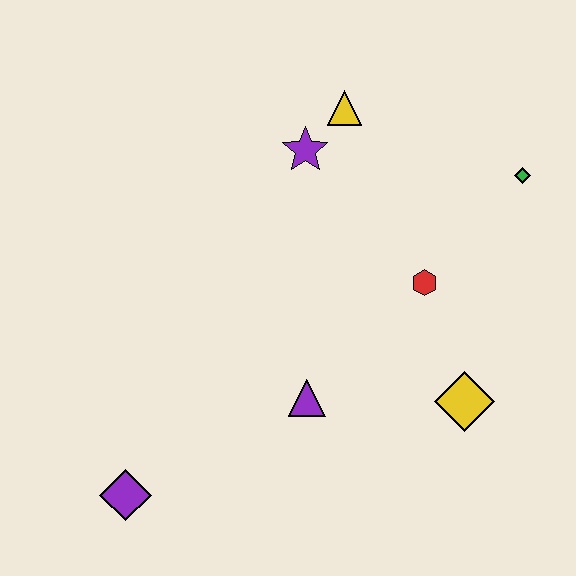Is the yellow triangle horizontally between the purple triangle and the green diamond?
Yes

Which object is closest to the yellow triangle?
The purple star is closest to the yellow triangle.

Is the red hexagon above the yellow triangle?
No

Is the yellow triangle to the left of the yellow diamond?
Yes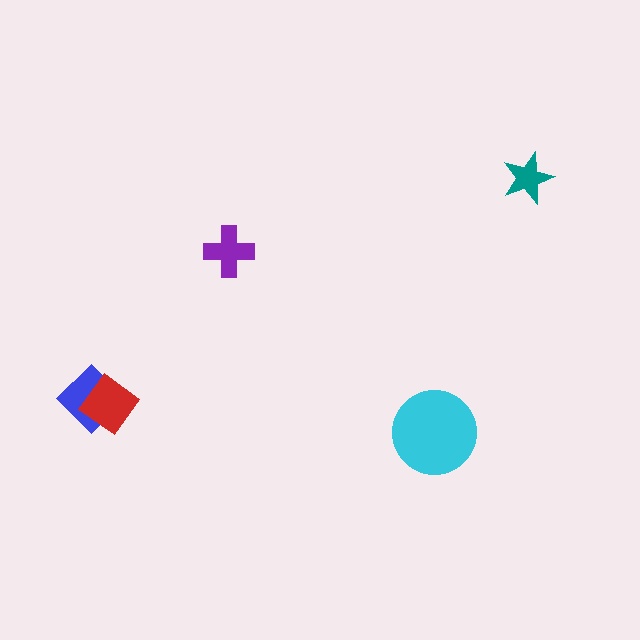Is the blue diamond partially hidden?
Yes, it is partially covered by another shape.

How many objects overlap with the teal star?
0 objects overlap with the teal star.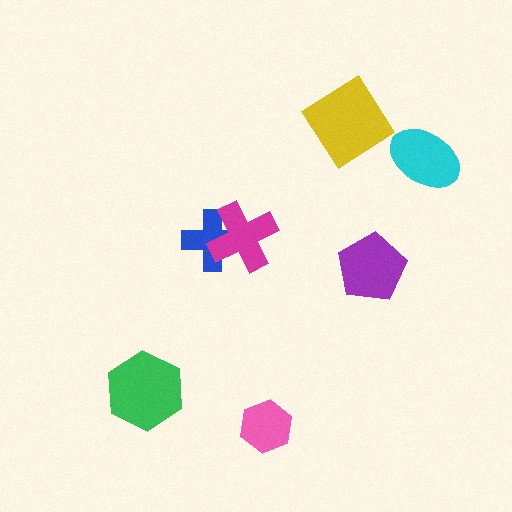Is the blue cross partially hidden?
Yes, it is partially covered by another shape.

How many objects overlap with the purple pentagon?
0 objects overlap with the purple pentagon.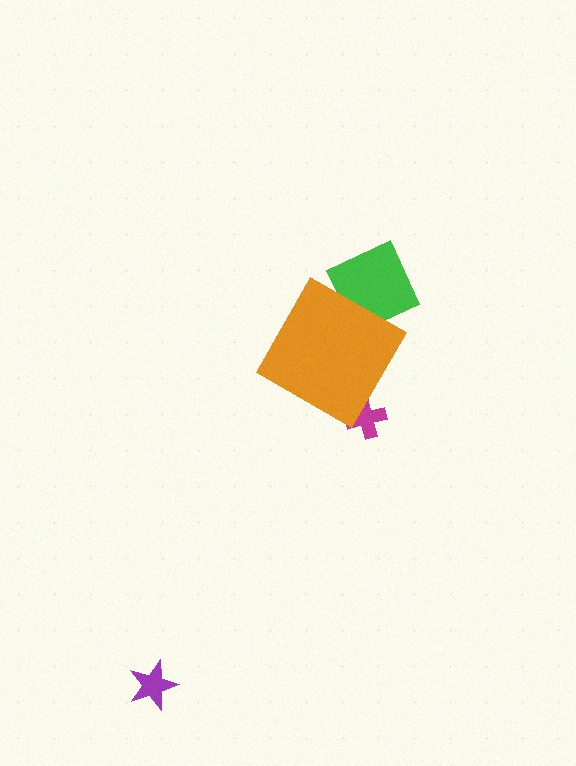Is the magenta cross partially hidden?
Yes, the magenta cross is partially hidden behind the orange diamond.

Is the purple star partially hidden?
No, the purple star is fully visible.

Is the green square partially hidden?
Yes, the green square is partially hidden behind the orange diamond.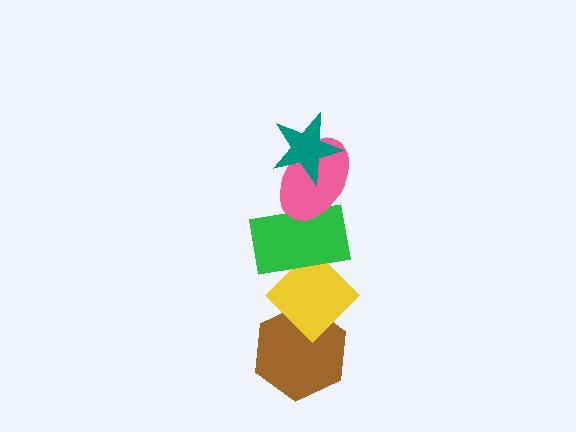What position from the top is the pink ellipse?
The pink ellipse is 2nd from the top.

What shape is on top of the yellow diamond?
The green rectangle is on top of the yellow diamond.